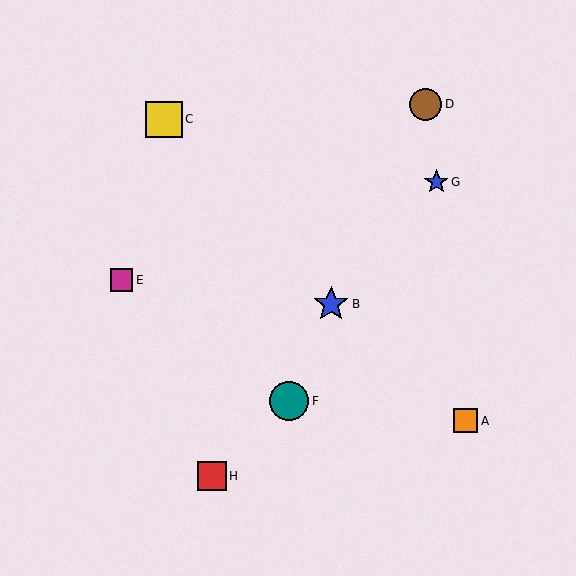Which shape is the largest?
The teal circle (labeled F) is the largest.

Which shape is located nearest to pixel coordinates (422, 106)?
The brown circle (labeled D) at (426, 105) is nearest to that location.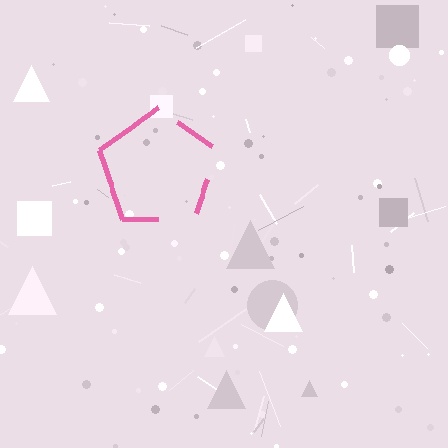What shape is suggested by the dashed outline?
The dashed outline suggests a pentagon.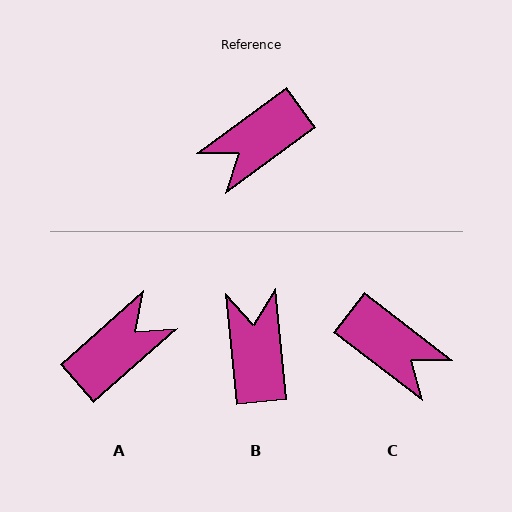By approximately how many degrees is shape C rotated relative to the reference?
Approximately 107 degrees counter-clockwise.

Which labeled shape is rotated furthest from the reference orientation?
A, about 175 degrees away.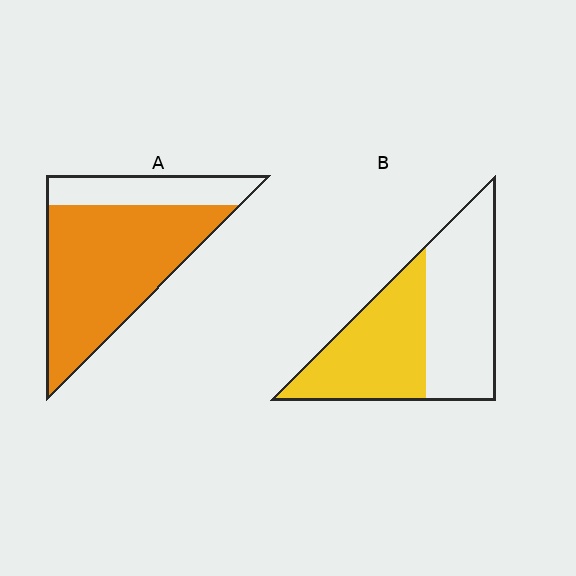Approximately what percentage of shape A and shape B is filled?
A is approximately 75% and B is approximately 50%.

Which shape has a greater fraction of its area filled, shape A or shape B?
Shape A.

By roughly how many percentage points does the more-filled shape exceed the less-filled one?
By roughly 30 percentage points (A over B).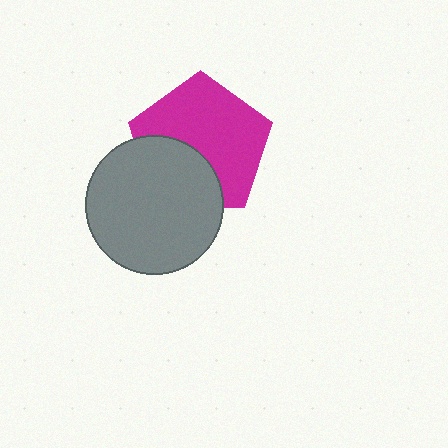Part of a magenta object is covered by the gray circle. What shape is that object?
It is a pentagon.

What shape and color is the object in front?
The object in front is a gray circle.